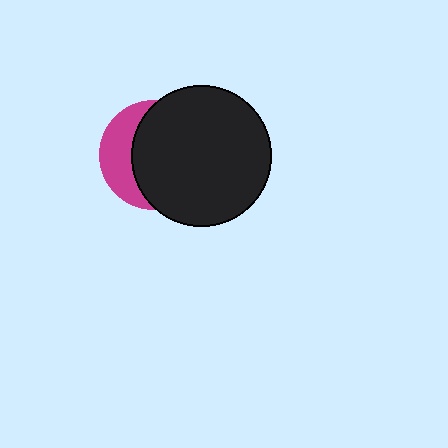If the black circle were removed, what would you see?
You would see the complete magenta circle.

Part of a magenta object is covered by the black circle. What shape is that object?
It is a circle.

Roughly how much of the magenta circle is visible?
A small part of it is visible (roughly 33%).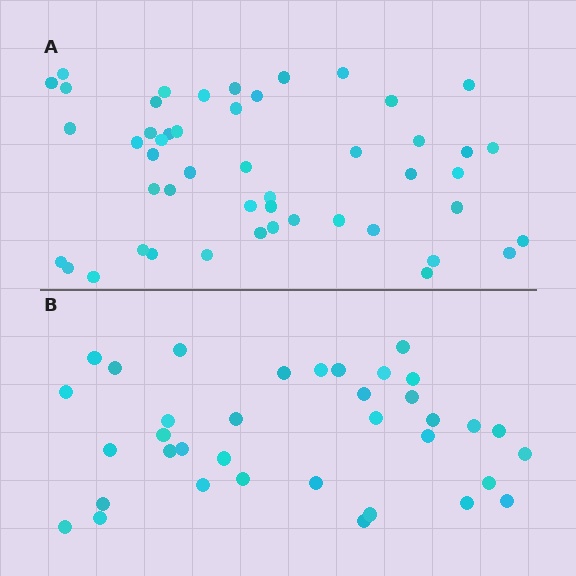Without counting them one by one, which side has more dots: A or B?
Region A (the top region) has more dots.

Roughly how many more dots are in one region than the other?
Region A has approximately 15 more dots than region B.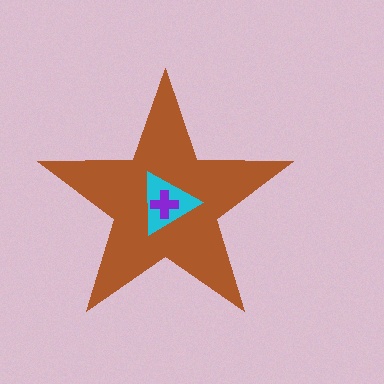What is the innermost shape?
The purple cross.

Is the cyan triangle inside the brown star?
Yes.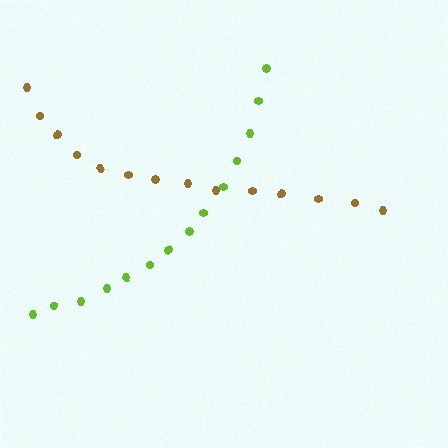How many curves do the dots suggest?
There are 2 distinct paths.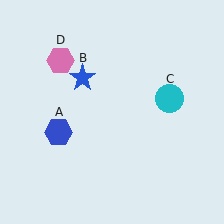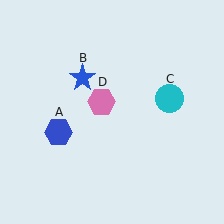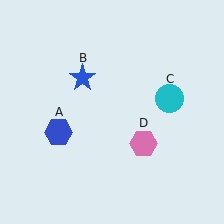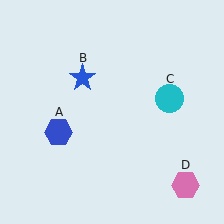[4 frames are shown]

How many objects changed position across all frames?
1 object changed position: pink hexagon (object D).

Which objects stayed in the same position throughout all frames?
Blue hexagon (object A) and blue star (object B) and cyan circle (object C) remained stationary.